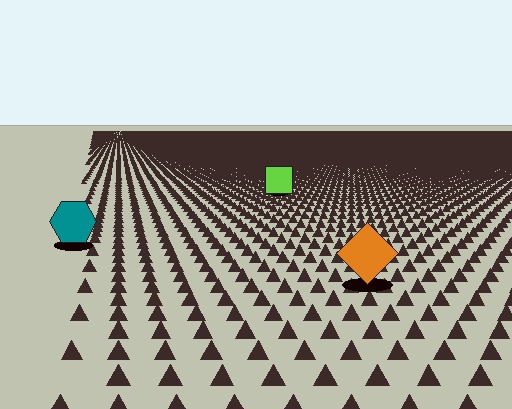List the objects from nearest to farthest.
From nearest to farthest: the orange diamond, the teal hexagon, the lime square.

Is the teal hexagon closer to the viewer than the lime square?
Yes. The teal hexagon is closer — you can tell from the texture gradient: the ground texture is coarser near it.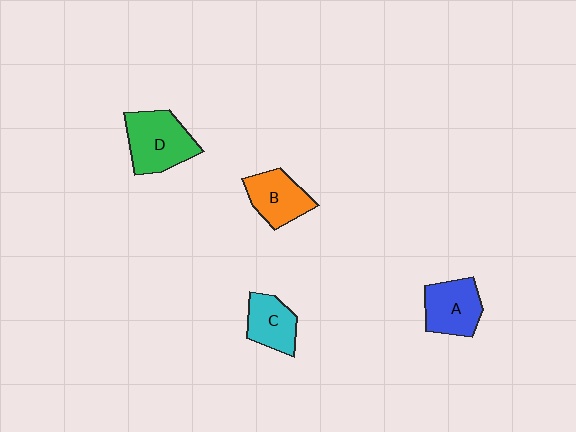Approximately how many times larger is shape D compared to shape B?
Approximately 1.3 times.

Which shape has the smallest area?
Shape C (cyan).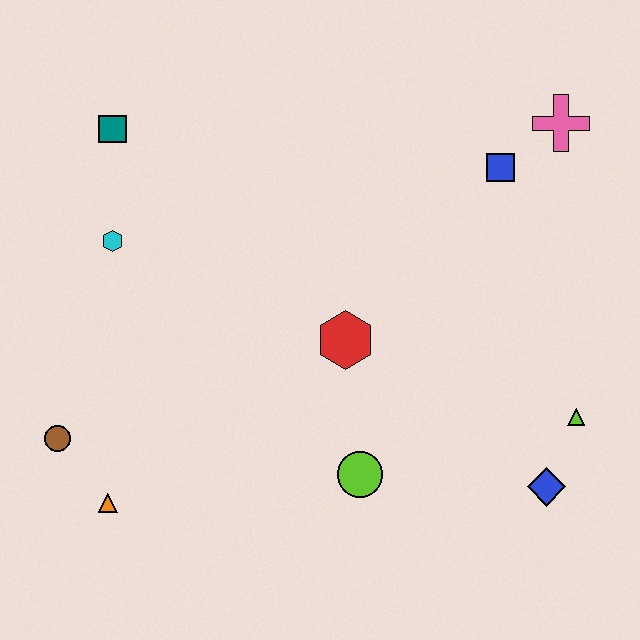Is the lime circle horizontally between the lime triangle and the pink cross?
No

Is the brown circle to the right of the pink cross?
No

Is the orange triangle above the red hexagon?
No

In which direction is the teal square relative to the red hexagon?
The teal square is to the left of the red hexagon.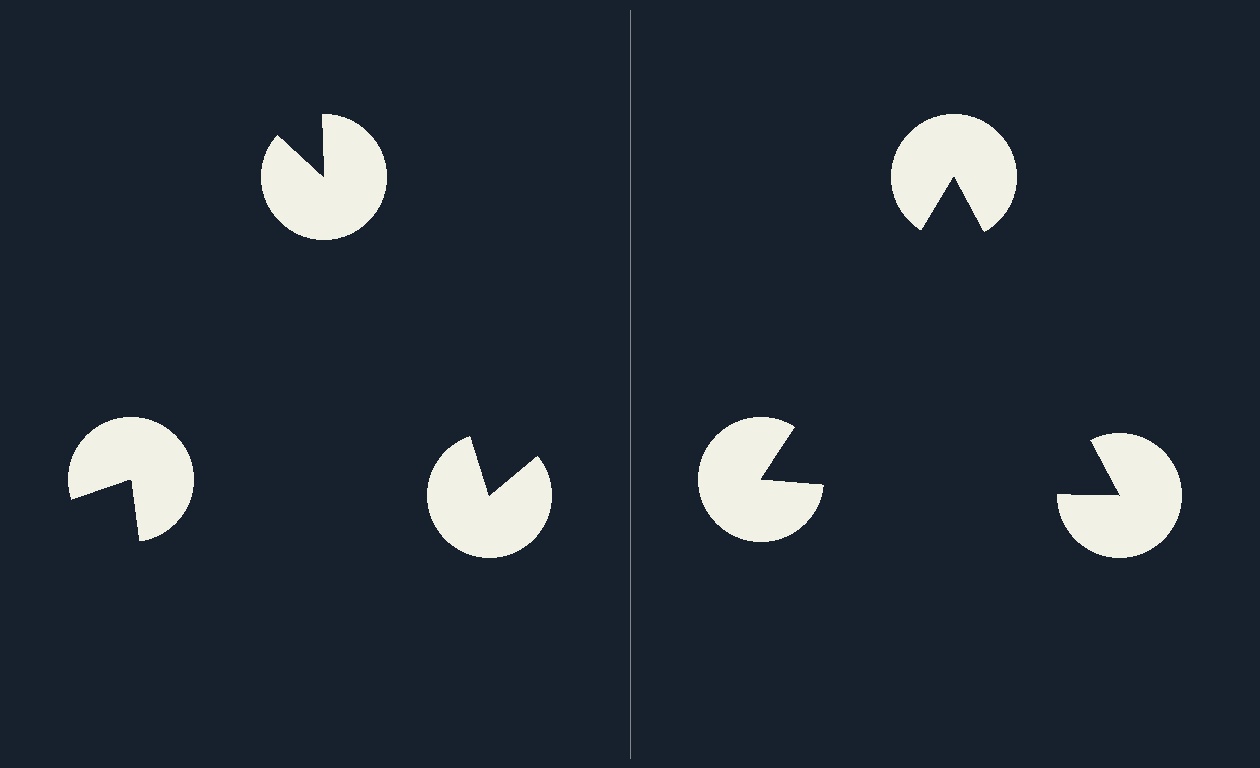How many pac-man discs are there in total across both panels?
6 — 3 on each side.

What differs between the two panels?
The pac-man discs are positioned identically on both sides; only the wedge orientations differ. On the right they align to a triangle; on the left they are misaligned.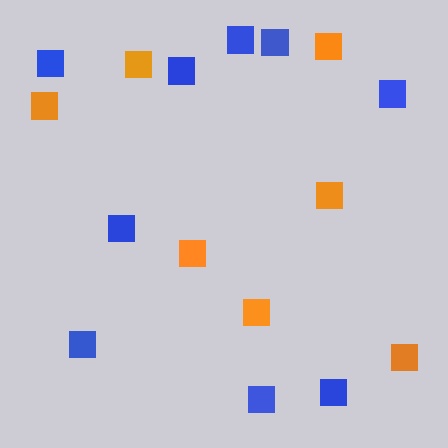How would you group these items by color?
There are 2 groups: one group of orange squares (7) and one group of blue squares (9).